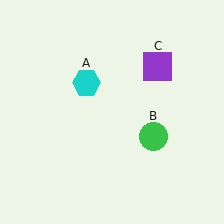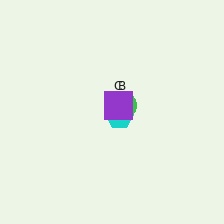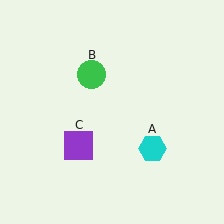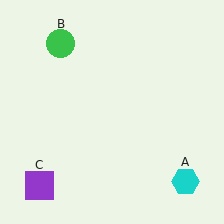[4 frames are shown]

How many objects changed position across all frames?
3 objects changed position: cyan hexagon (object A), green circle (object B), purple square (object C).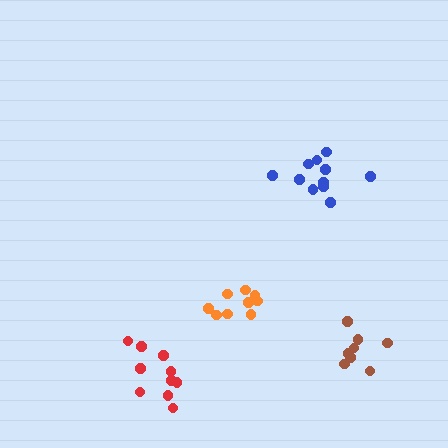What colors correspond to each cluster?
The clusters are colored: orange, blue, red, brown.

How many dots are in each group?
Group 1: 9 dots, Group 2: 11 dots, Group 3: 10 dots, Group 4: 8 dots (38 total).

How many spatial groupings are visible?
There are 4 spatial groupings.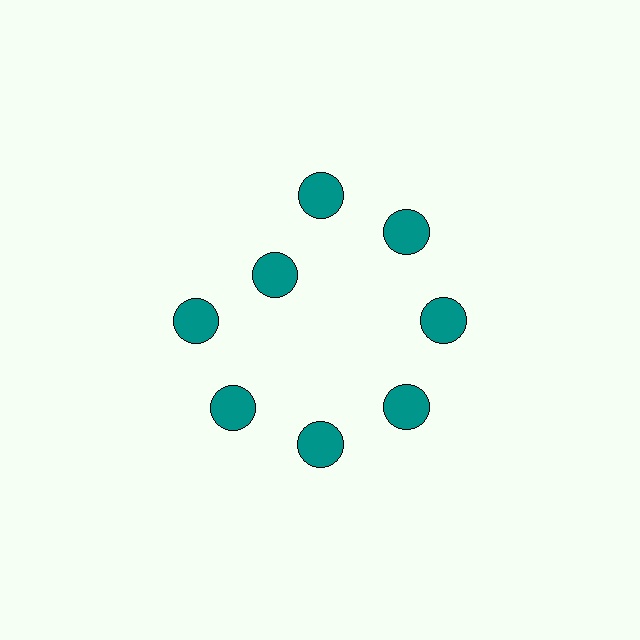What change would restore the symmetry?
The symmetry would be restored by moving it outward, back onto the ring so that all 8 circles sit at equal angles and equal distance from the center.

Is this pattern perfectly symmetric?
No. The 8 teal circles are arranged in a ring, but one element near the 10 o'clock position is pulled inward toward the center, breaking the 8-fold rotational symmetry.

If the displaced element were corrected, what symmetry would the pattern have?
It would have 8-fold rotational symmetry — the pattern would map onto itself every 45 degrees.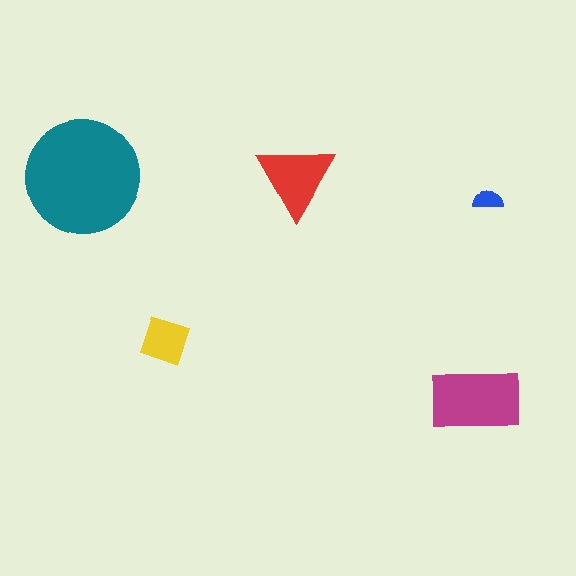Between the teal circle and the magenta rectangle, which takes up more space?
The teal circle.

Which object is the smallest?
The blue semicircle.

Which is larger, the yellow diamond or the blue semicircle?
The yellow diamond.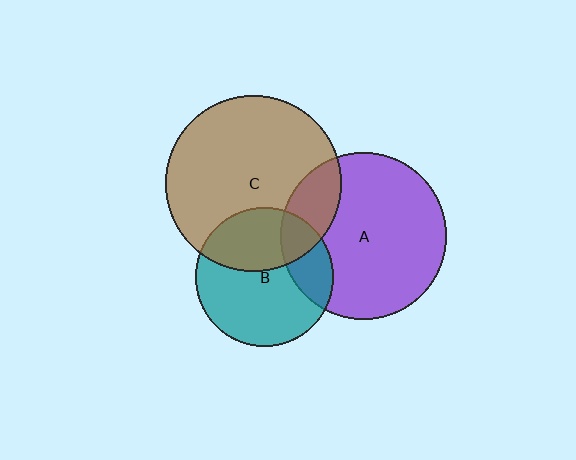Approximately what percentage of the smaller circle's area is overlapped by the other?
Approximately 35%.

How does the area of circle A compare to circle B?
Approximately 1.4 times.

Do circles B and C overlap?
Yes.